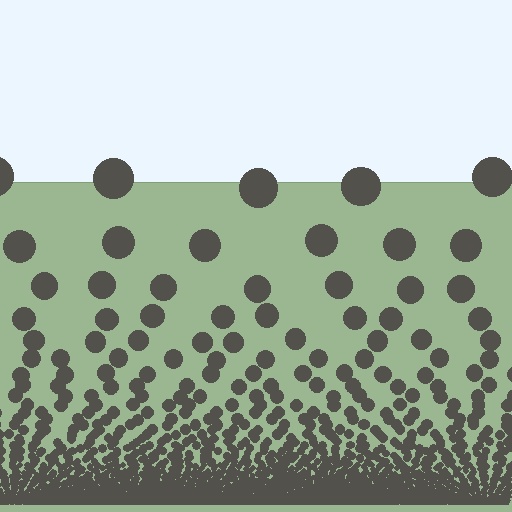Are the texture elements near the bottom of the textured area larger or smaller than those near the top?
Smaller. The gradient is inverted — elements near the bottom are smaller and denser.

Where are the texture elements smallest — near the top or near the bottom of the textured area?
Near the bottom.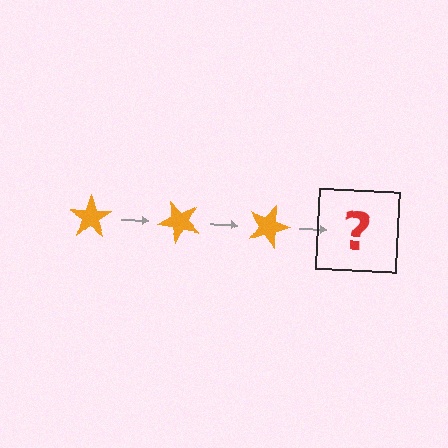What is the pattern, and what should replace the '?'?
The pattern is that the star rotates 45 degrees each step. The '?' should be an orange star rotated 135 degrees.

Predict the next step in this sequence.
The next step is an orange star rotated 135 degrees.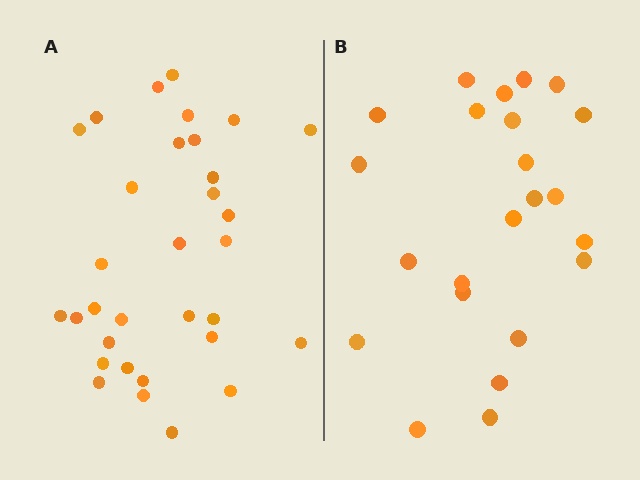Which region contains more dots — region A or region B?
Region A (the left region) has more dots.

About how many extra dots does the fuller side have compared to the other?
Region A has roughly 8 or so more dots than region B.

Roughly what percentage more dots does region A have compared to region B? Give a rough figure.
About 40% more.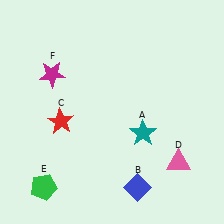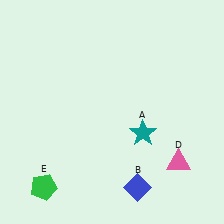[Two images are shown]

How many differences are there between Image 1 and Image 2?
There are 2 differences between the two images.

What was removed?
The magenta star (F), the red star (C) were removed in Image 2.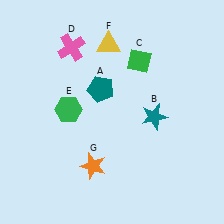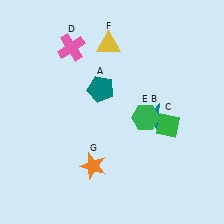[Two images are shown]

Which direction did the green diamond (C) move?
The green diamond (C) moved down.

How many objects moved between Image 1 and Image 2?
2 objects moved between the two images.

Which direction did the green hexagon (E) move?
The green hexagon (E) moved right.